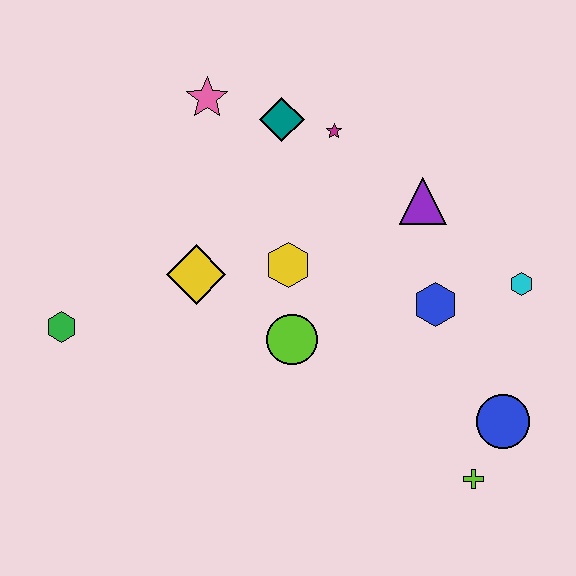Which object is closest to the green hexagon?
The yellow diamond is closest to the green hexagon.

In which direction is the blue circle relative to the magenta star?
The blue circle is below the magenta star.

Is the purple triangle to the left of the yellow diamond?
No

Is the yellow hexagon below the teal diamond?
Yes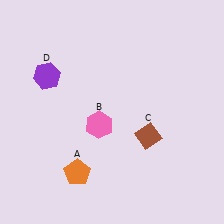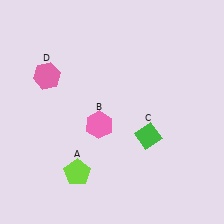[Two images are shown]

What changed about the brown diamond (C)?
In Image 1, C is brown. In Image 2, it changed to green.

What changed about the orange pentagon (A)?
In Image 1, A is orange. In Image 2, it changed to lime.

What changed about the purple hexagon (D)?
In Image 1, D is purple. In Image 2, it changed to pink.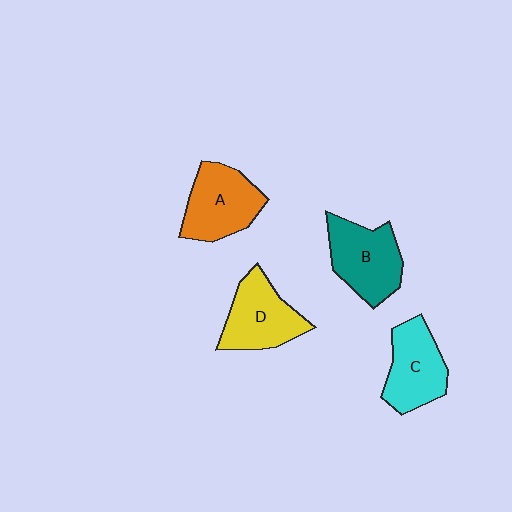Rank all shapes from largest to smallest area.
From largest to smallest: B (teal), A (orange), D (yellow), C (cyan).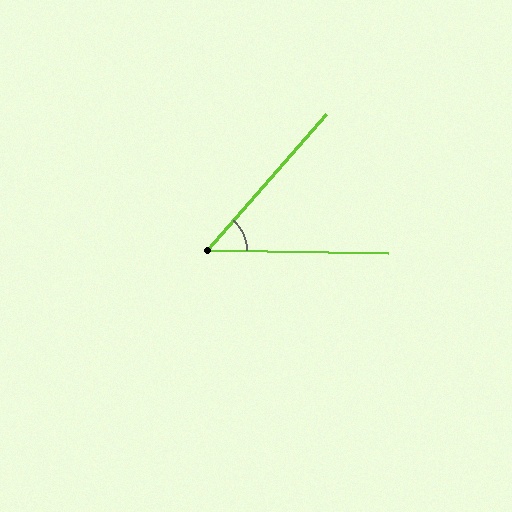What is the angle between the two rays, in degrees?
Approximately 50 degrees.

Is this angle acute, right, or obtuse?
It is acute.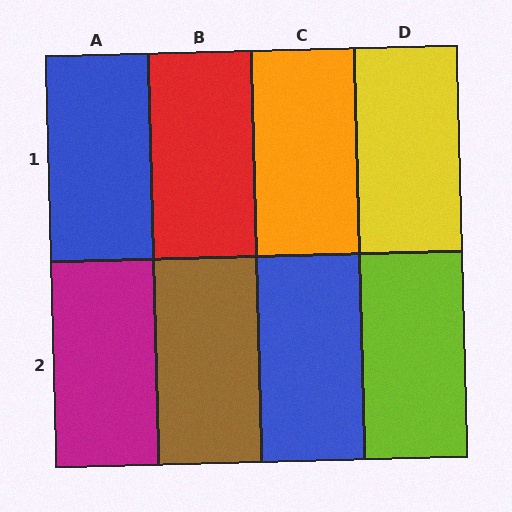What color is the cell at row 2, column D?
Lime.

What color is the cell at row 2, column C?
Blue.